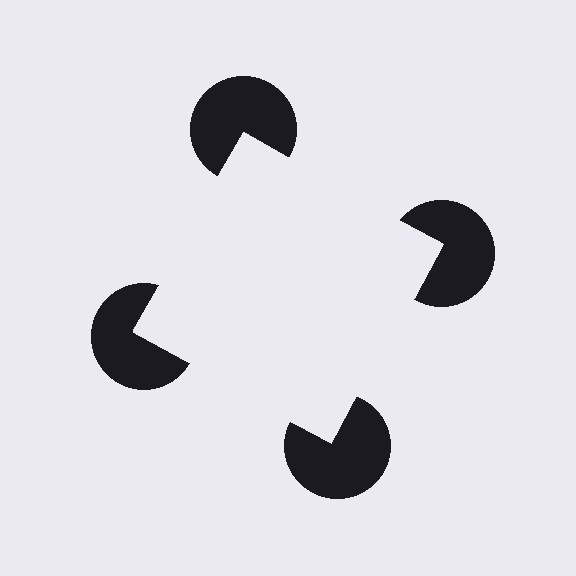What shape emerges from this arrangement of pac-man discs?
An illusory square — its edges are inferred from the aligned wedge cuts in the pac-man discs, not physically drawn.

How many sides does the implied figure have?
4 sides.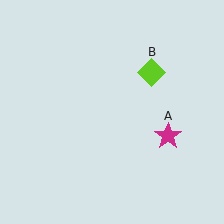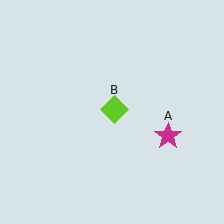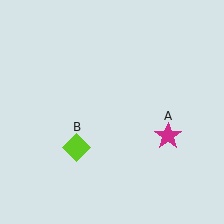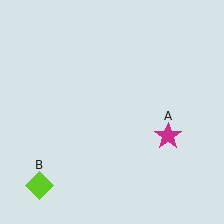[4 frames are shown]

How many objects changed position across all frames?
1 object changed position: lime diamond (object B).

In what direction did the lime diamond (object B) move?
The lime diamond (object B) moved down and to the left.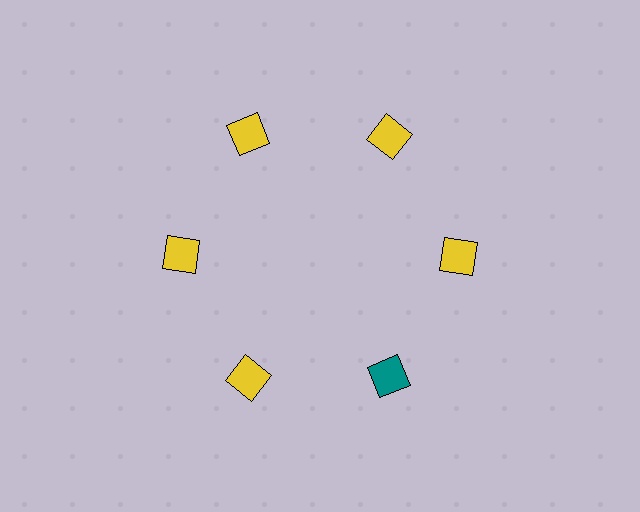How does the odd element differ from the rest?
It has a different color: teal instead of yellow.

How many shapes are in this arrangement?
There are 6 shapes arranged in a ring pattern.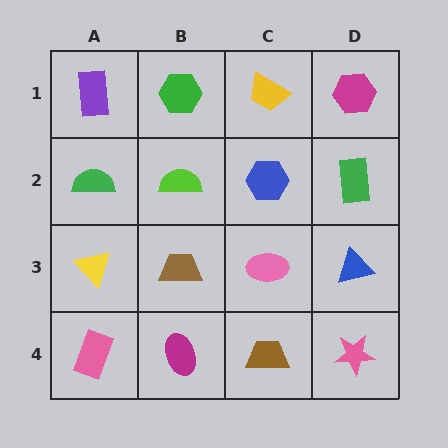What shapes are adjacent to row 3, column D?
A green rectangle (row 2, column D), a pink star (row 4, column D), a pink ellipse (row 3, column C).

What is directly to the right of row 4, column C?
A pink star.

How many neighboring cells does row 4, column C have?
3.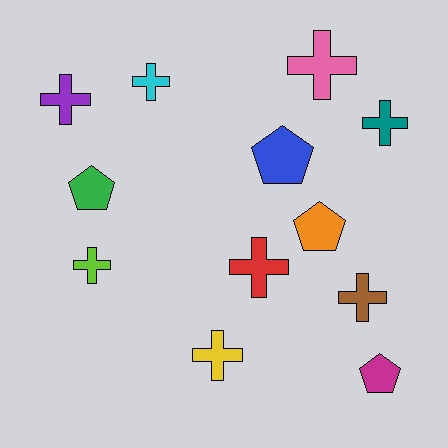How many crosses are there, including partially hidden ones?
There are 8 crosses.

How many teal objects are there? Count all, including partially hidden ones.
There is 1 teal object.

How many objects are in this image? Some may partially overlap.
There are 12 objects.